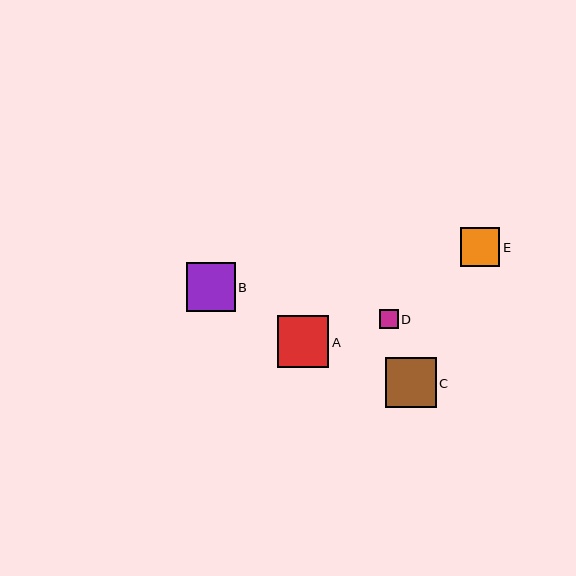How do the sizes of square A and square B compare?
Square A and square B are approximately the same size.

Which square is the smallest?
Square D is the smallest with a size of approximately 18 pixels.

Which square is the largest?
Square A is the largest with a size of approximately 51 pixels.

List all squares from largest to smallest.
From largest to smallest: A, C, B, E, D.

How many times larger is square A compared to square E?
Square A is approximately 1.3 times the size of square E.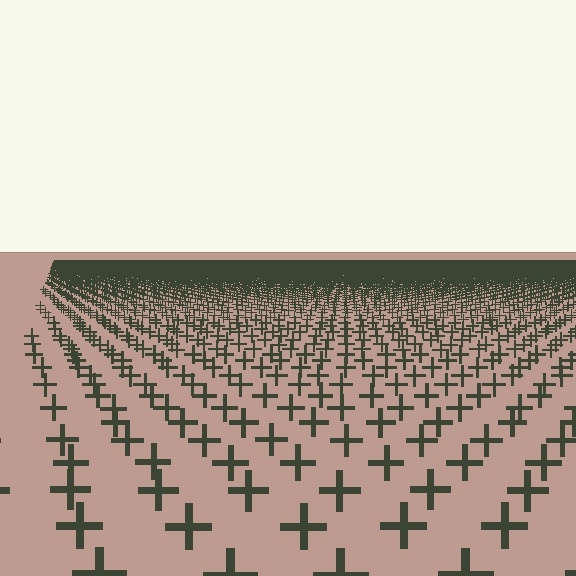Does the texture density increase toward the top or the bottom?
Density increases toward the top.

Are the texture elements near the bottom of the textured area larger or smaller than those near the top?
Larger. Near the bottom, elements are closer to the viewer and appear at a bigger on-screen size.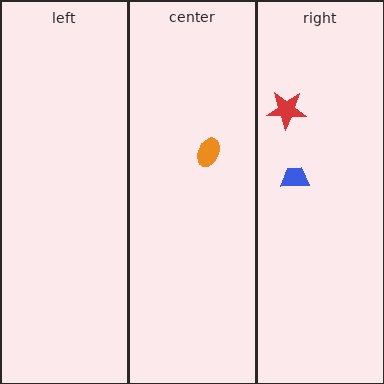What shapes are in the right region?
The red star, the blue trapezoid.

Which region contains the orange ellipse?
The center region.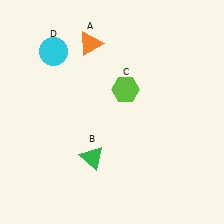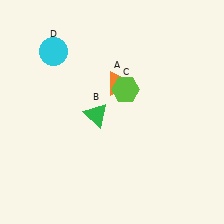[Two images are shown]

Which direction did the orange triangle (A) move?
The orange triangle (A) moved down.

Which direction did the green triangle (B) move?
The green triangle (B) moved up.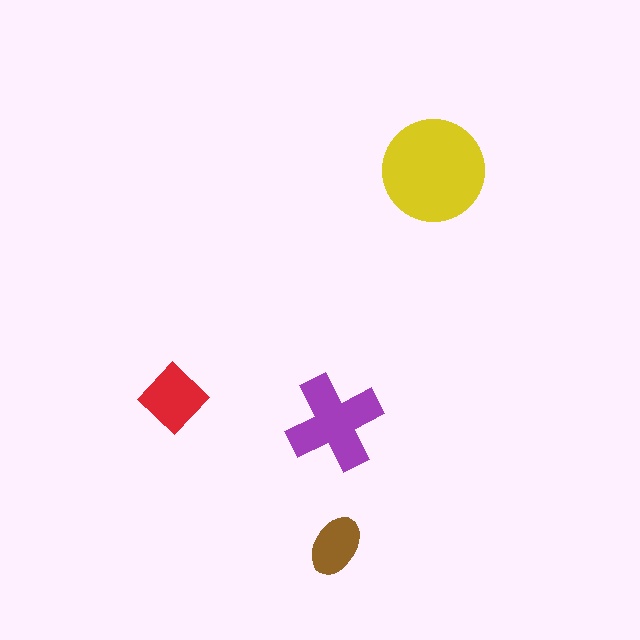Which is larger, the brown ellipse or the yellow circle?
The yellow circle.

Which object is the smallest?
The brown ellipse.